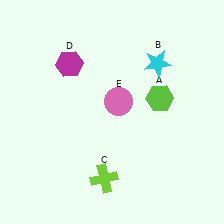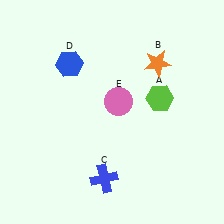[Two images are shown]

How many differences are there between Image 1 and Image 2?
There are 3 differences between the two images.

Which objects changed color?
B changed from cyan to orange. C changed from lime to blue. D changed from magenta to blue.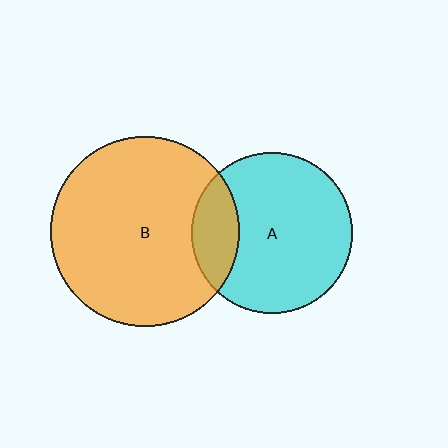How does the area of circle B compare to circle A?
Approximately 1.4 times.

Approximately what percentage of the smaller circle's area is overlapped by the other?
Approximately 20%.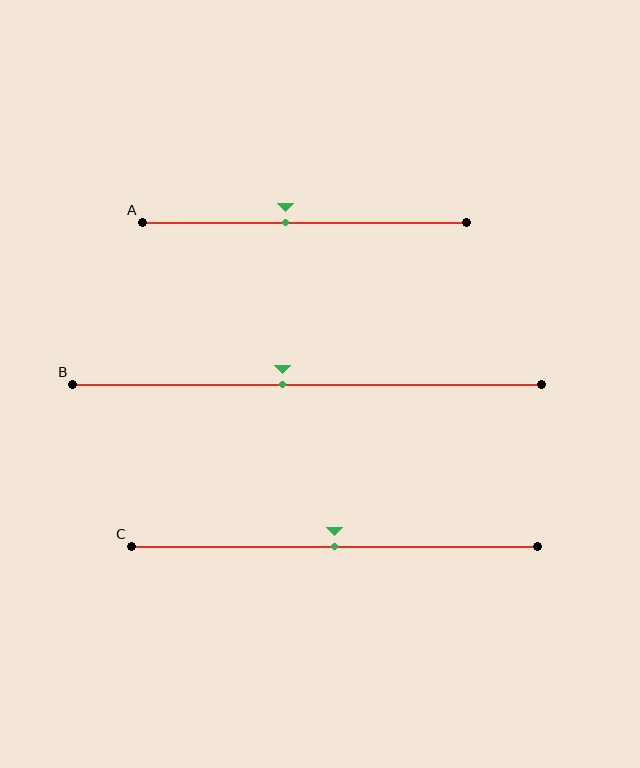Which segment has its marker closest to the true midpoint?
Segment C has its marker closest to the true midpoint.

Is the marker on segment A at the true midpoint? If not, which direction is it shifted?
No, the marker on segment A is shifted to the left by about 6% of the segment length.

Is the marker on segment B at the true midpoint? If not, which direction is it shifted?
No, the marker on segment B is shifted to the left by about 5% of the segment length.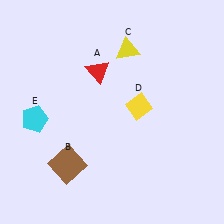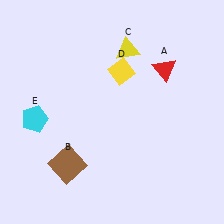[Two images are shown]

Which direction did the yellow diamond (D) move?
The yellow diamond (D) moved up.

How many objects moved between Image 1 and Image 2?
2 objects moved between the two images.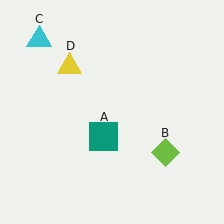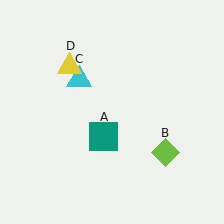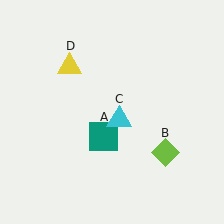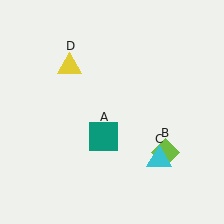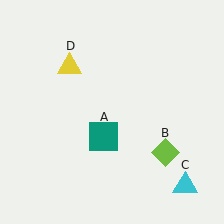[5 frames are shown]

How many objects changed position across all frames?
1 object changed position: cyan triangle (object C).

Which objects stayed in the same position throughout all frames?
Teal square (object A) and lime diamond (object B) and yellow triangle (object D) remained stationary.